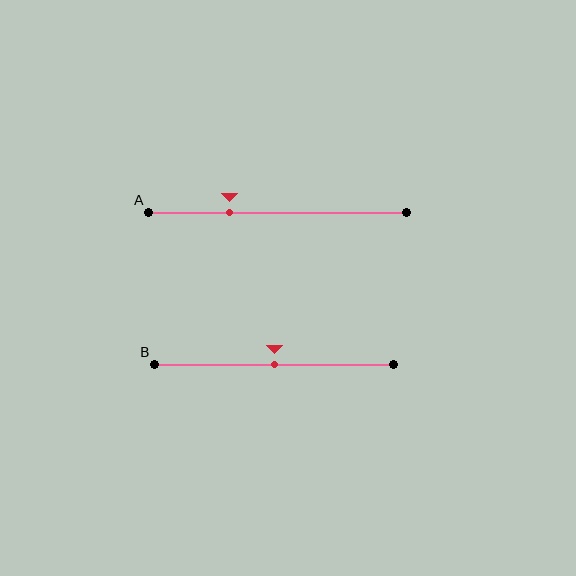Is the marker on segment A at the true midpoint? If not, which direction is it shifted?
No, the marker on segment A is shifted to the left by about 19% of the segment length.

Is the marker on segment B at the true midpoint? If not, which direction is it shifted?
Yes, the marker on segment B is at the true midpoint.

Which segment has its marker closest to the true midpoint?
Segment B has its marker closest to the true midpoint.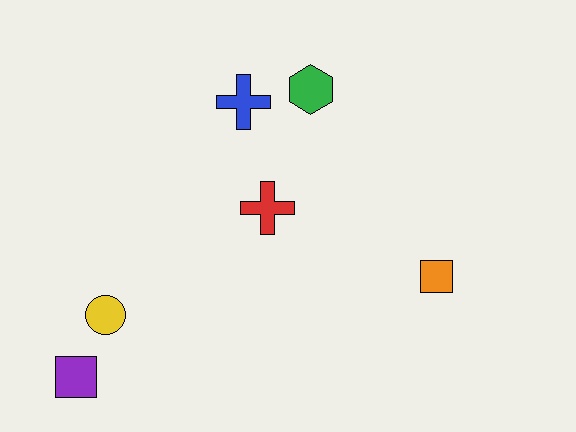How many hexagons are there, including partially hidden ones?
There is 1 hexagon.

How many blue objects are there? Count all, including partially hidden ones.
There is 1 blue object.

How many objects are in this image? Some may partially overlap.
There are 6 objects.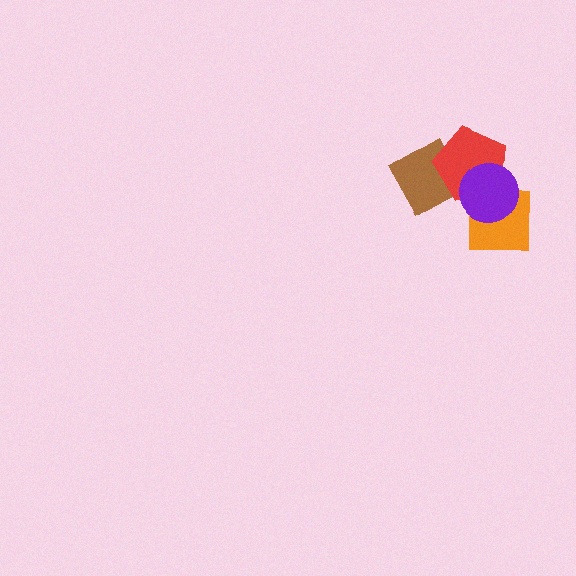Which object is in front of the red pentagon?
The purple circle is in front of the red pentagon.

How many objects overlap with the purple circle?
3 objects overlap with the purple circle.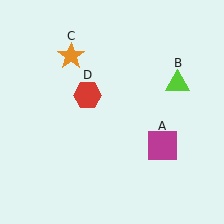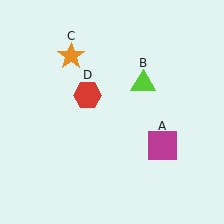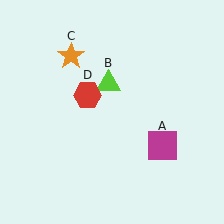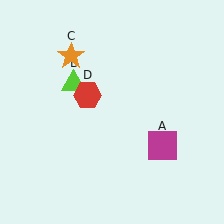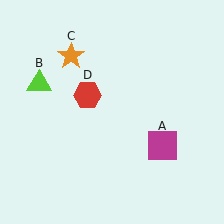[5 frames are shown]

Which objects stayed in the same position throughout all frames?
Magenta square (object A) and orange star (object C) and red hexagon (object D) remained stationary.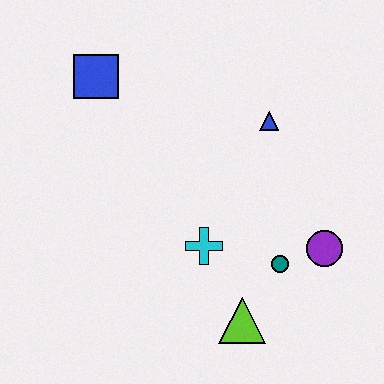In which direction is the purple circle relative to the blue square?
The purple circle is to the right of the blue square.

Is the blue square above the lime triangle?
Yes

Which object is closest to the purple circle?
The teal circle is closest to the purple circle.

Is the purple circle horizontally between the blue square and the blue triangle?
No